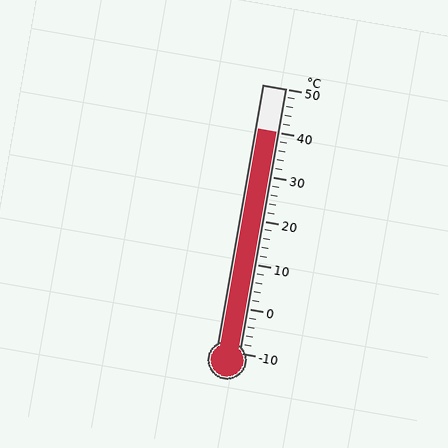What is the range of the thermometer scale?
The thermometer scale ranges from -10°C to 50°C.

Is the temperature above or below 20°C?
The temperature is above 20°C.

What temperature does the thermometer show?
The thermometer shows approximately 40°C.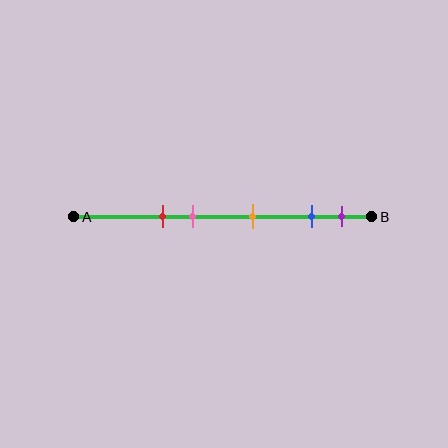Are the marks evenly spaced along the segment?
No, the marks are not evenly spaced.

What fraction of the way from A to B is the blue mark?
The blue mark is approximately 80% (0.8) of the way from A to B.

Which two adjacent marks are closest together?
The blue and purple marks are the closest adjacent pair.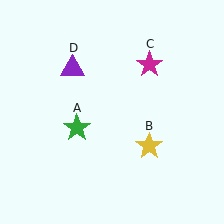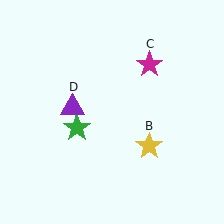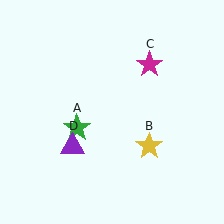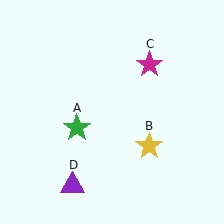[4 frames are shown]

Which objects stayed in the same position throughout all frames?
Green star (object A) and yellow star (object B) and magenta star (object C) remained stationary.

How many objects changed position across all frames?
1 object changed position: purple triangle (object D).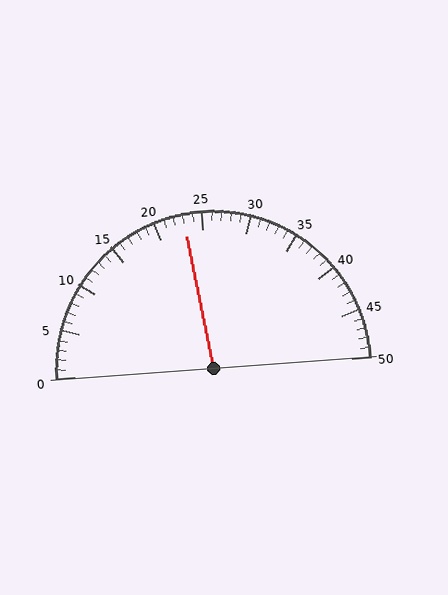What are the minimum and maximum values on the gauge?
The gauge ranges from 0 to 50.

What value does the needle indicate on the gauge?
The needle indicates approximately 23.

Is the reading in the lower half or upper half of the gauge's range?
The reading is in the lower half of the range (0 to 50).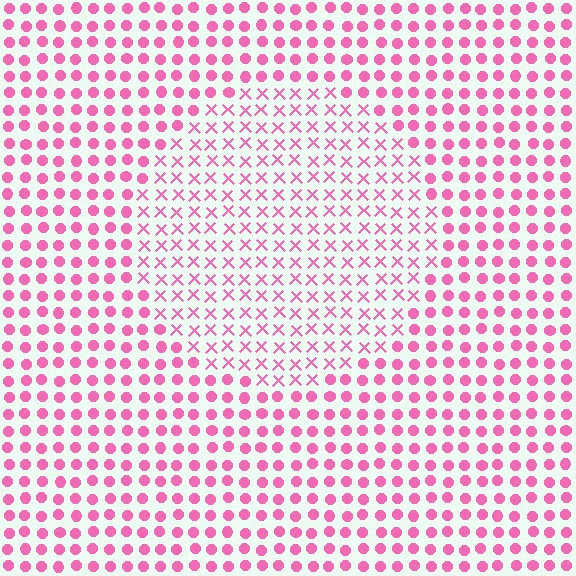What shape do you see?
I see a circle.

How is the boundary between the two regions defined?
The boundary is defined by a change in element shape: X marks inside vs. circles outside. All elements share the same color and spacing.